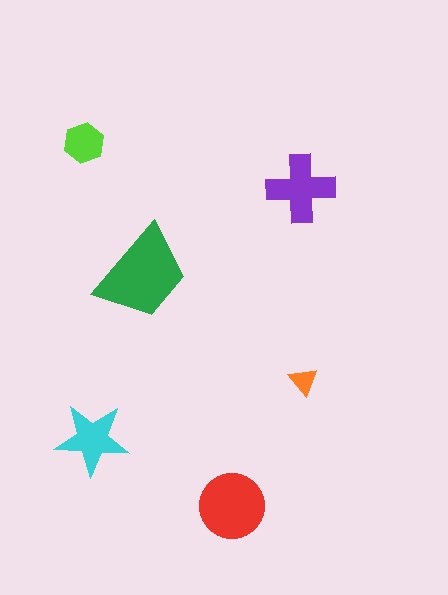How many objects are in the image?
There are 6 objects in the image.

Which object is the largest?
The green trapezoid.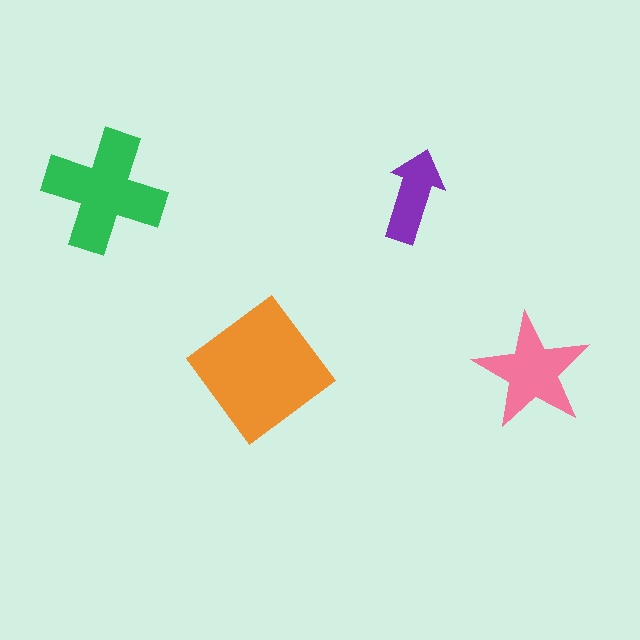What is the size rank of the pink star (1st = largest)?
3rd.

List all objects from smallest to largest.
The purple arrow, the pink star, the green cross, the orange diamond.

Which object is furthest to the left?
The green cross is leftmost.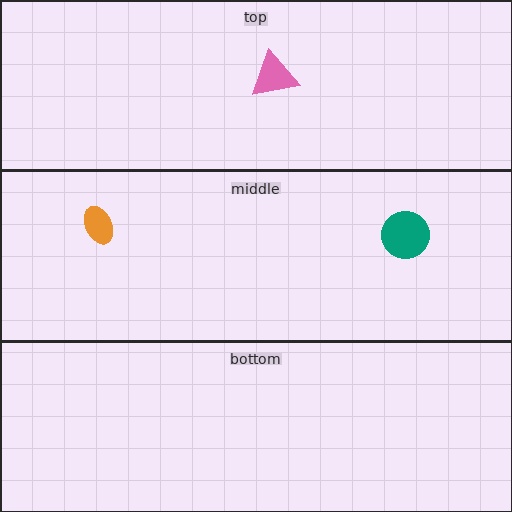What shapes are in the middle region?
The orange ellipse, the teal circle.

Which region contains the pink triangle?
The top region.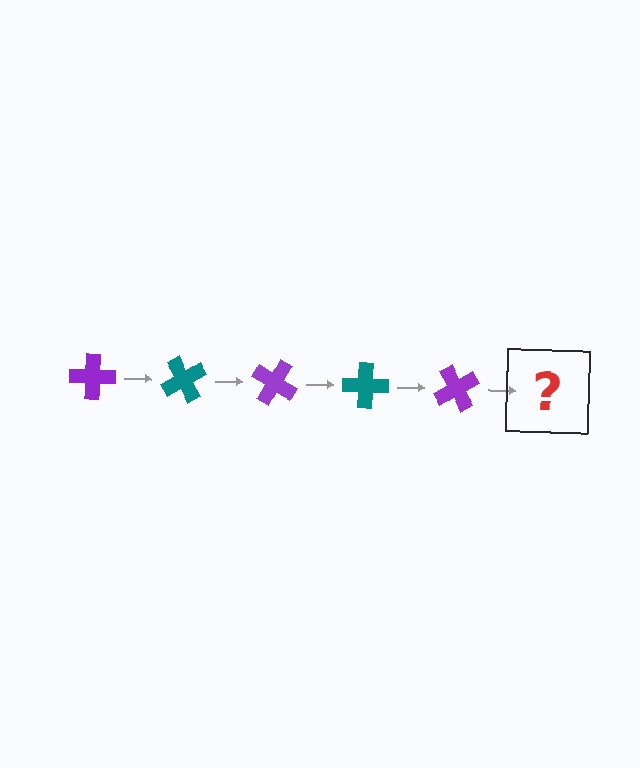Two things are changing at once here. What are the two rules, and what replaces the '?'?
The two rules are that it rotates 60 degrees each step and the color cycles through purple and teal. The '?' should be a teal cross, rotated 300 degrees from the start.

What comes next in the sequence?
The next element should be a teal cross, rotated 300 degrees from the start.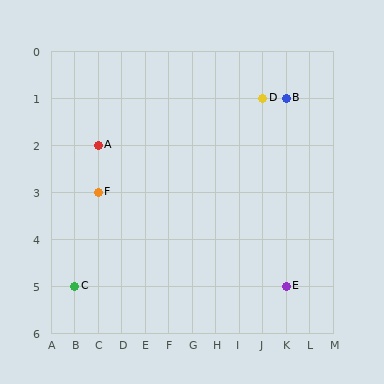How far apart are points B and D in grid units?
Points B and D are 1 column apart.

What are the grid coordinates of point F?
Point F is at grid coordinates (C, 3).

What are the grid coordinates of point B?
Point B is at grid coordinates (K, 1).